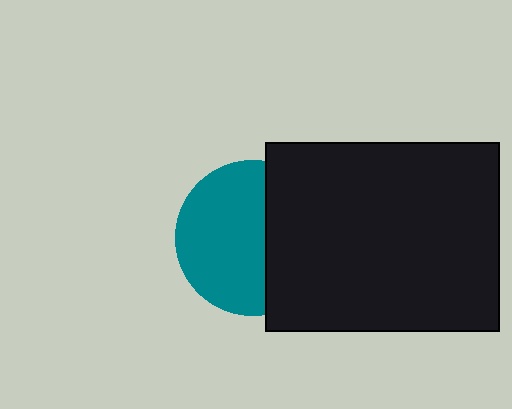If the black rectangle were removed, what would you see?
You would see the complete teal circle.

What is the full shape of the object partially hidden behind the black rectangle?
The partially hidden object is a teal circle.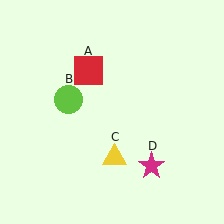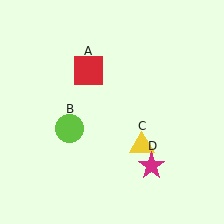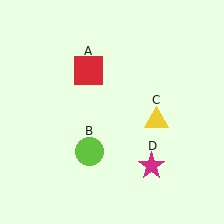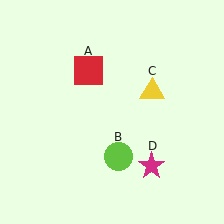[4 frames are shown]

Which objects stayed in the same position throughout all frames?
Red square (object A) and magenta star (object D) remained stationary.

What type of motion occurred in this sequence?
The lime circle (object B), yellow triangle (object C) rotated counterclockwise around the center of the scene.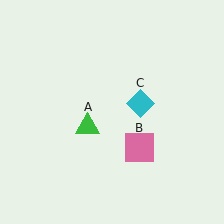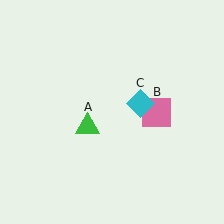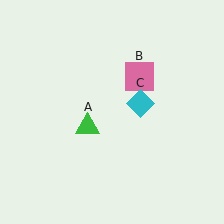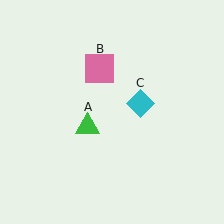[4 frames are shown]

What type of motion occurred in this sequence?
The pink square (object B) rotated counterclockwise around the center of the scene.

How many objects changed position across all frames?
1 object changed position: pink square (object B).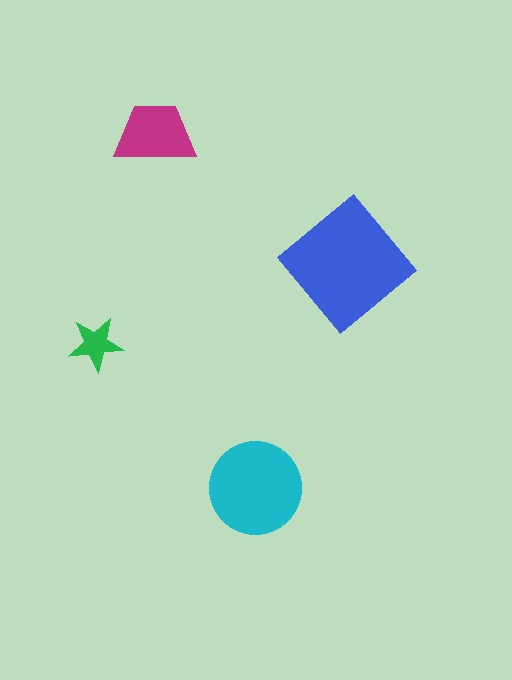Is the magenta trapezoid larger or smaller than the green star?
Larger.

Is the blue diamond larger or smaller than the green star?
Larger.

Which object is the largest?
The blue diamond.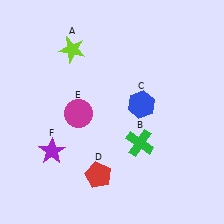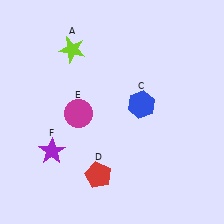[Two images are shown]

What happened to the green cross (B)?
The green cross (B) was removed in Image 2. It was in the bottom-right area of Image 1.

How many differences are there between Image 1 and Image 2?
There is 1 difference between the two images.